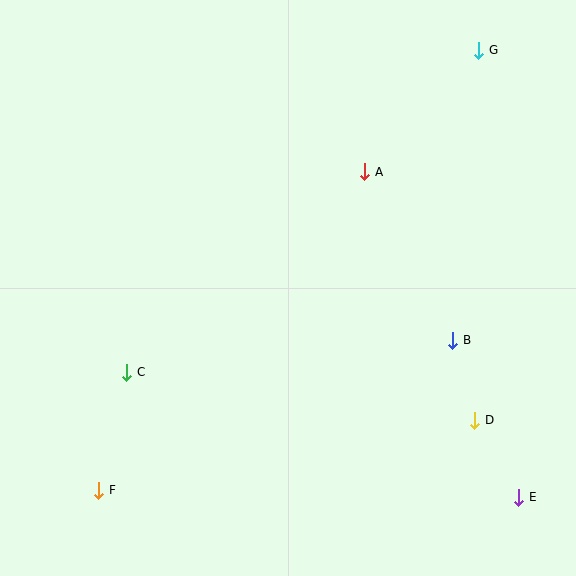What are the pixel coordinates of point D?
Point D is at (475, 421).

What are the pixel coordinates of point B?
Point B is at (453, 340).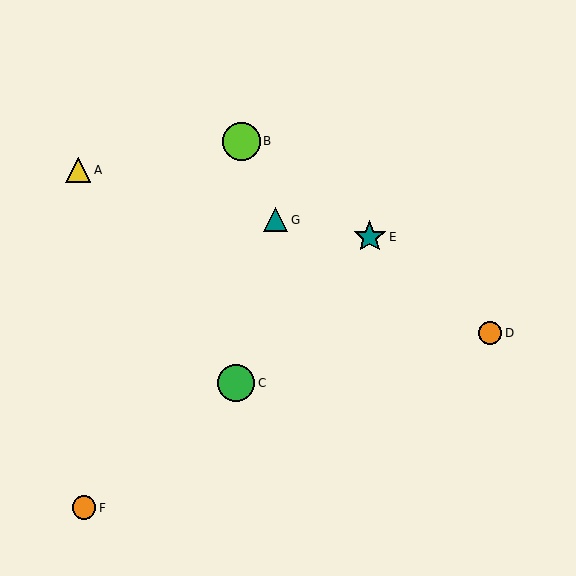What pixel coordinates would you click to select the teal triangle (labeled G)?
Click at (276, 220) to select the teal triangle G.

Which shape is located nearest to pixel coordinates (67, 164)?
The yellow triangle (labeled A) at (78, 170) is nearest to that location.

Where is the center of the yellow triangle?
The center of the yellow triangle is at (78, 170).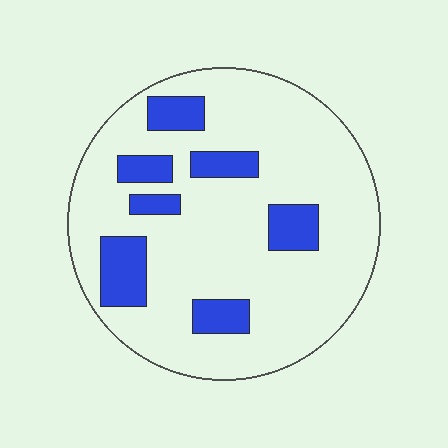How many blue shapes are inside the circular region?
7.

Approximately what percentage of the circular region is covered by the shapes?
Approximately 20%.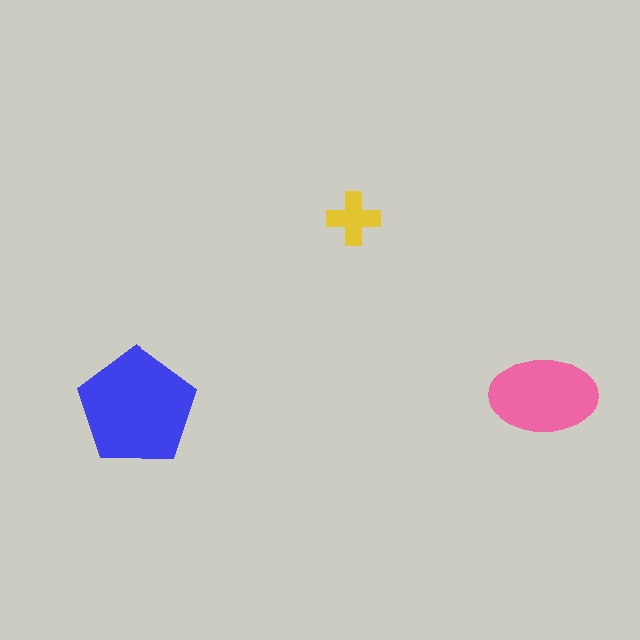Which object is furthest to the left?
The blue pentagon is leftmost.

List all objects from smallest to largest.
The yellow cross, the pink ellipse, the blue pentagon.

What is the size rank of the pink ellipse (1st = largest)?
2nd.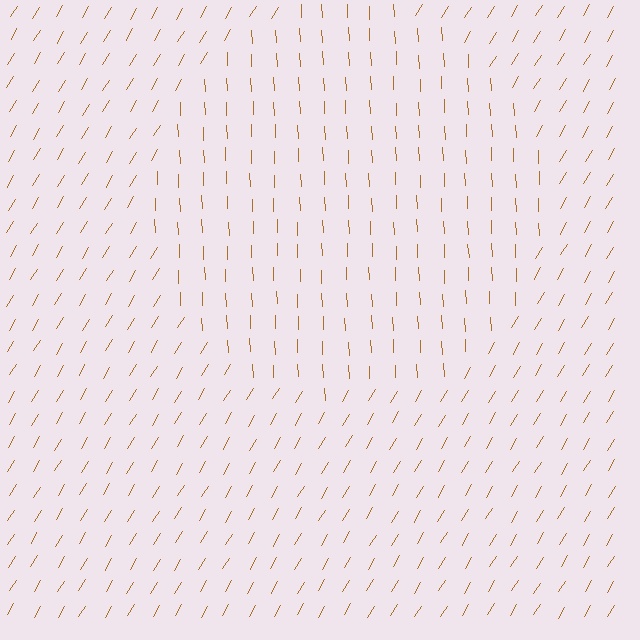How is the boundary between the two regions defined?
The boundary is defined purely by a change in line orientation (approximately 33 degrees difference). All lines are the same color and thickness.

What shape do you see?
I see a circle.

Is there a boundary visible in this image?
Yes, there is a texture boundary formed by a change in line orientation.